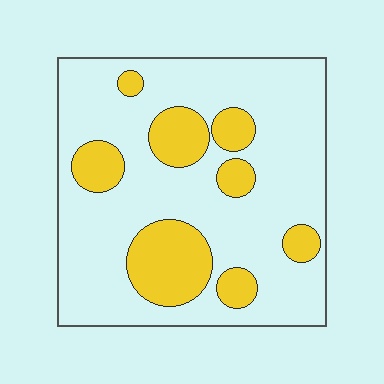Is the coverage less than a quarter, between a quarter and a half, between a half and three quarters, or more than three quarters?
Less than a quarter.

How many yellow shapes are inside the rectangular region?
8.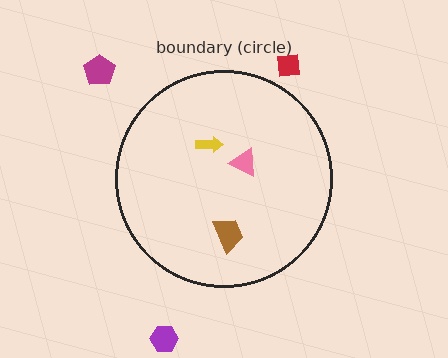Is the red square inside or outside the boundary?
Outside.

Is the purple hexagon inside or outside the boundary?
Outside.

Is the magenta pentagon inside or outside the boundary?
Outside.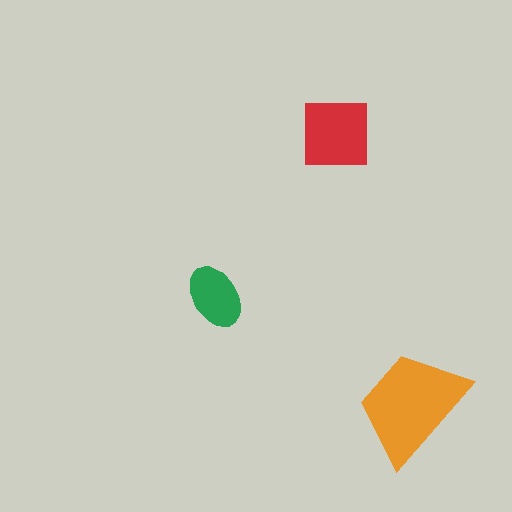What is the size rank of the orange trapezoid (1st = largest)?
1st.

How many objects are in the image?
There are 3 objects in the image.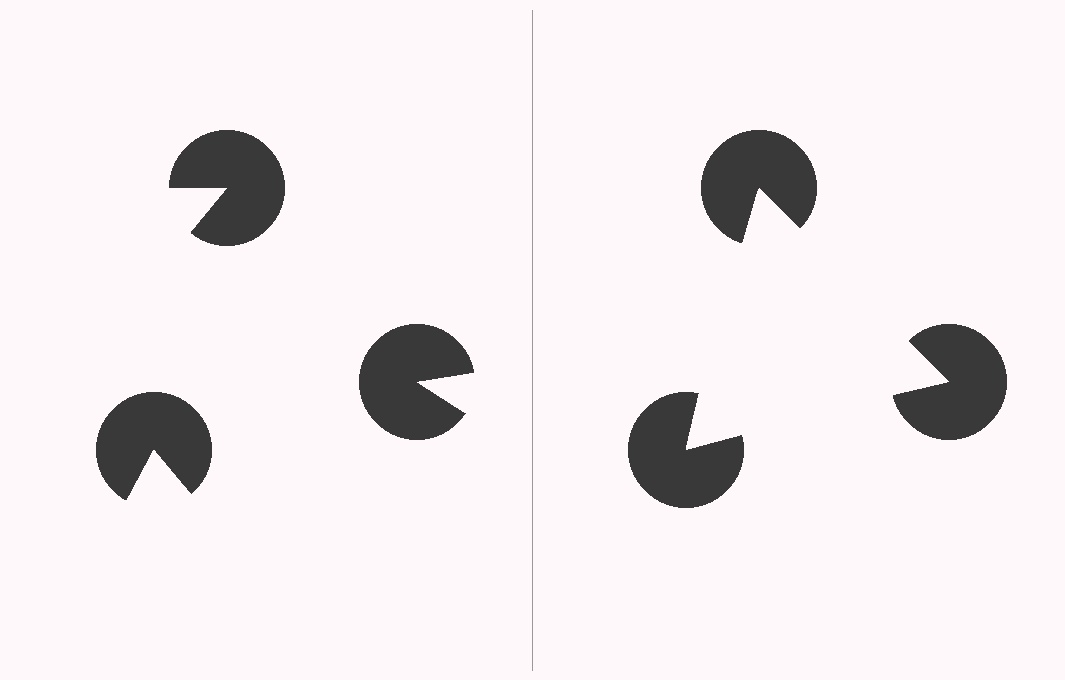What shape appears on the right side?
An illusory triangle.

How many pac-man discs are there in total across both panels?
6 — 3 on each side.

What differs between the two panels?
The pac-man discs are positioned identically on both sides; only the wedge orientations differ. On the right they align to a triangle; on the left they are misaligned.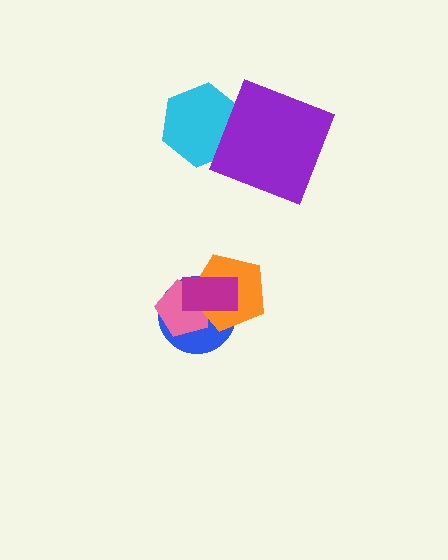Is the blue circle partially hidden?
Yes, it is partially covered by another shape.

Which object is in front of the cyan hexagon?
The purple square is in front of the cyan hexagon.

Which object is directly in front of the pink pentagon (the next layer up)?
The orange pentagon is directly in front of the pink pentagon.